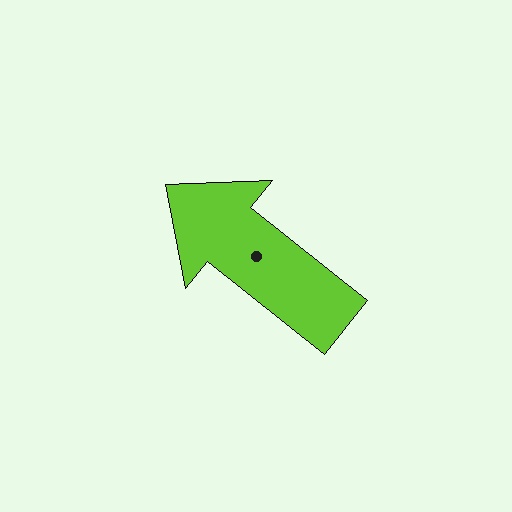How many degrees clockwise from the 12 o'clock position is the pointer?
Approximately 309 degrees.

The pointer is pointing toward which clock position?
Roughly 10 o'clock.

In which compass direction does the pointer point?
Northwest.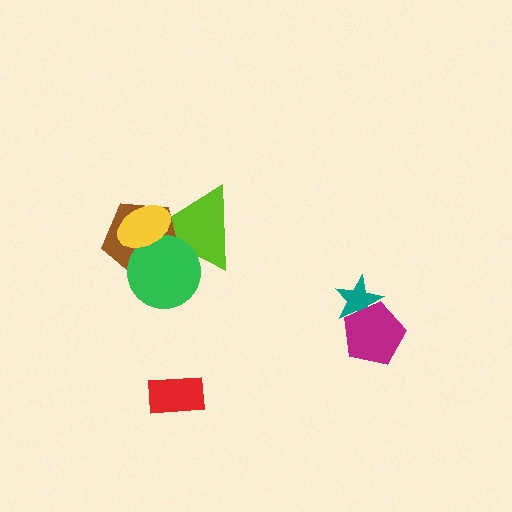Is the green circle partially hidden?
Yes, it is partially covered by another shape.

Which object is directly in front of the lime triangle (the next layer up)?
The brown pentagon is directly in front of the lime triangle.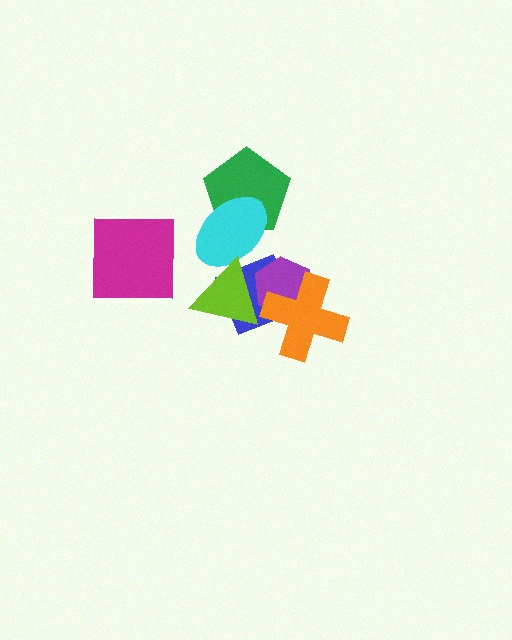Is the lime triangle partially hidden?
Yes, it is partially covered by another shape.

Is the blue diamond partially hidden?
Yes, it is partially covered by another shape.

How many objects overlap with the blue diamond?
4 objects overlap with the blue diamond.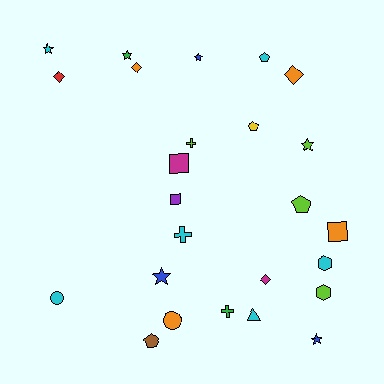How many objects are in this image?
There are 25 objects.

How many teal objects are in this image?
There are no teal objects.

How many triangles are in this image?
There is 1 triangle.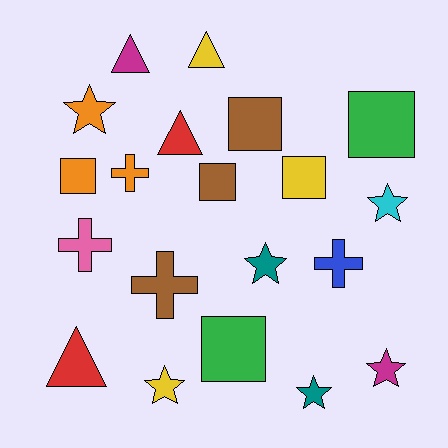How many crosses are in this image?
There are 4 crosses.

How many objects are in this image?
There are 20 objects.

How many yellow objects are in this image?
There are 3 yellow objects.